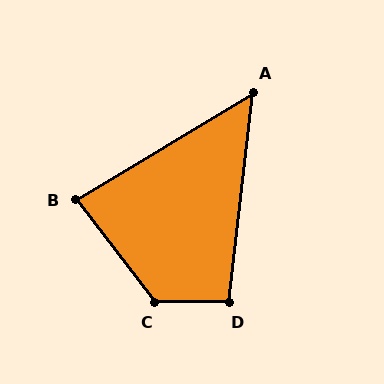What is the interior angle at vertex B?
Approximately 84 degrees (acute).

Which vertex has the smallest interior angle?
A, at approximately 53 degrees.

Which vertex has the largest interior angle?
C, at approximately 127 degrees.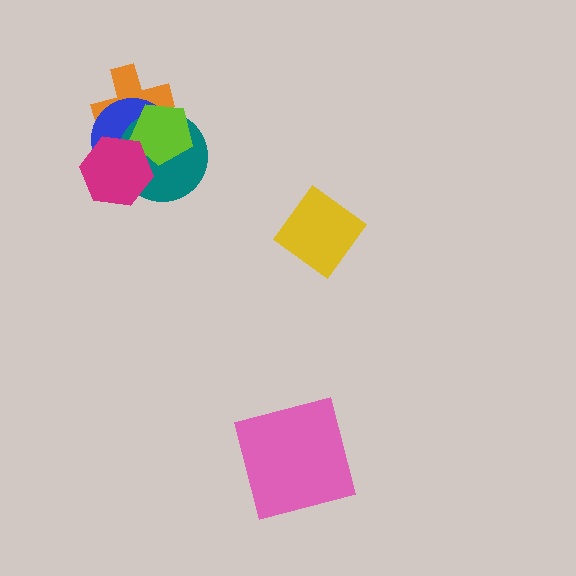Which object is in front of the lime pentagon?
The magenta hexagon is in front of the lime pentagon.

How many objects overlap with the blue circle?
4 objects overlap with the blue circle.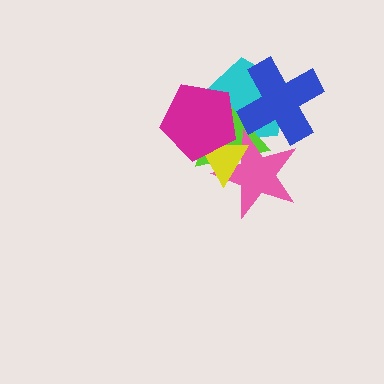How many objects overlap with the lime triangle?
5 objects overlap with the lime triangle.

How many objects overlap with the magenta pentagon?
4 objects overlap with the magenta pentagon.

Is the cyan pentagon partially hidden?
Yes, it is partially covered by another shape.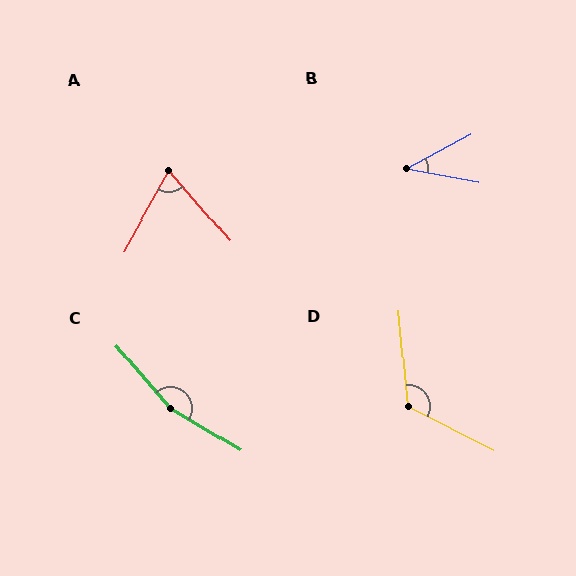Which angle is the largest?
C, at approximately 162 degrees.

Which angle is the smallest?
B, at approximately 39 degrees.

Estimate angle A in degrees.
Approximately 70 degrees.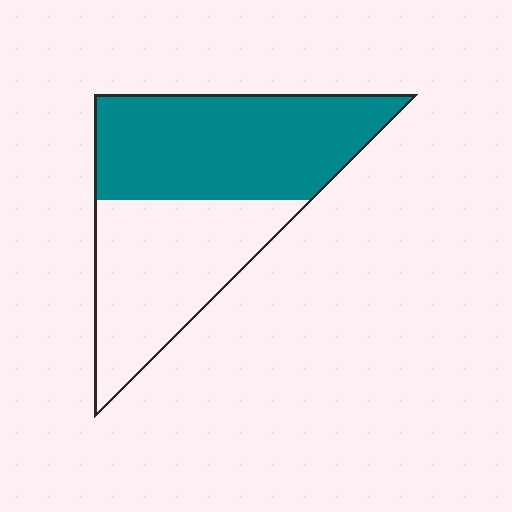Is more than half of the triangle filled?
Yes.